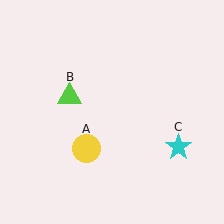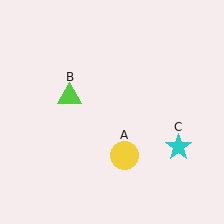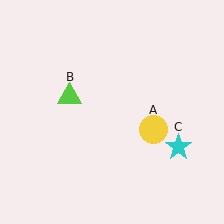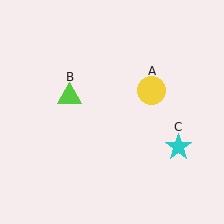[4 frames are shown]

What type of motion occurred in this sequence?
The yellow circle (object A) rotated counterclockwise around the center of the scene.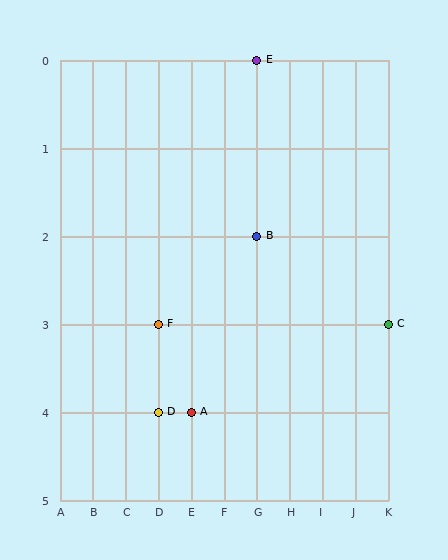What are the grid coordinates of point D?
Point D is at grid coordinates (D, 4).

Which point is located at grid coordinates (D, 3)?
Point F is at (D, 3).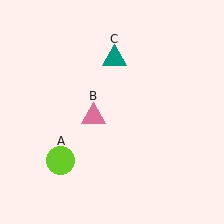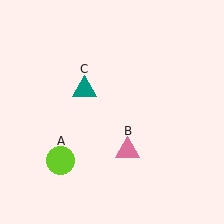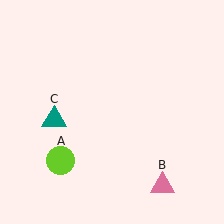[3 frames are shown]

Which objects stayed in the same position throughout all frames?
Lime circle (object A) remained stationary.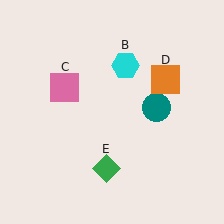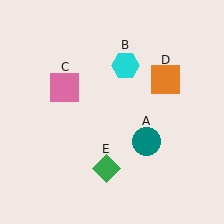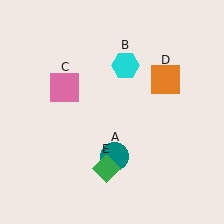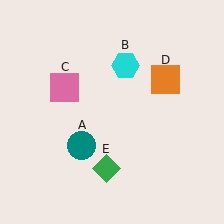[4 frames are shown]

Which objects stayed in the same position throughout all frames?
Cyan hexagon (object B) and pink square (object C) and orange square (object D) and green diamond (object E) remained stationary.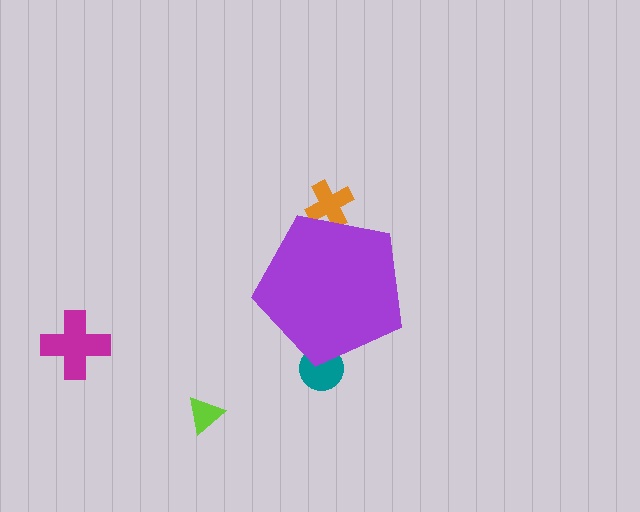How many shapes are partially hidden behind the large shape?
2 shapes are partially hidden.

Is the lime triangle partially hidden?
No, the lime triangle is fully visible.